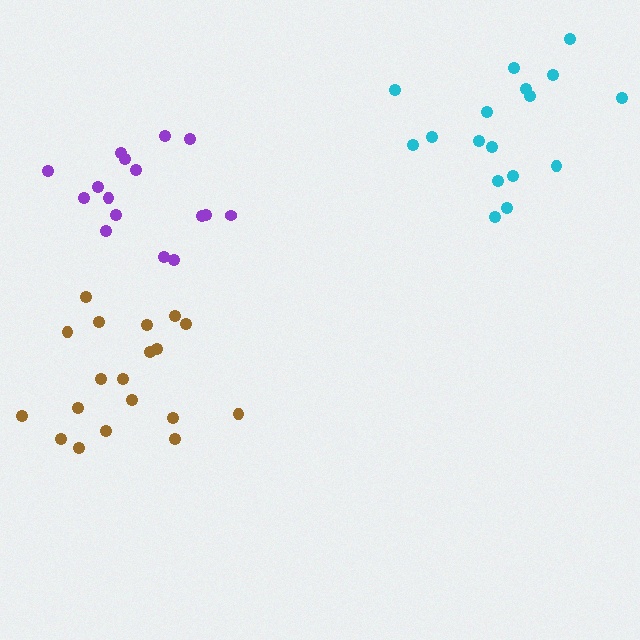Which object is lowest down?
The brown cluster is bottommost.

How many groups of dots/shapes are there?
There are 3 groups.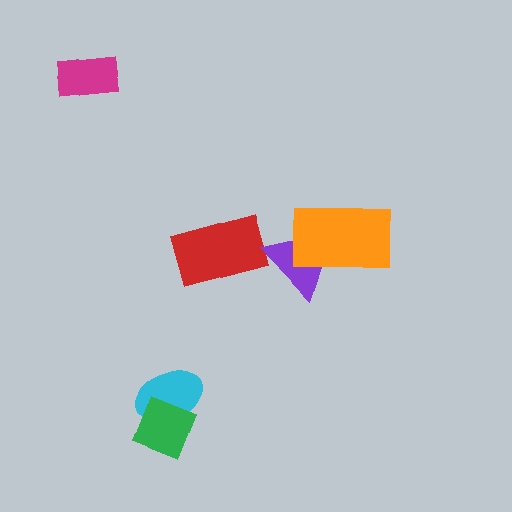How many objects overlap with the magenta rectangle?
0 objects overlap with the magenta rectangle.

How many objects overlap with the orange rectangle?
1 object overlaps with the orange rectangle.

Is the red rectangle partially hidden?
No, no other shape covers it.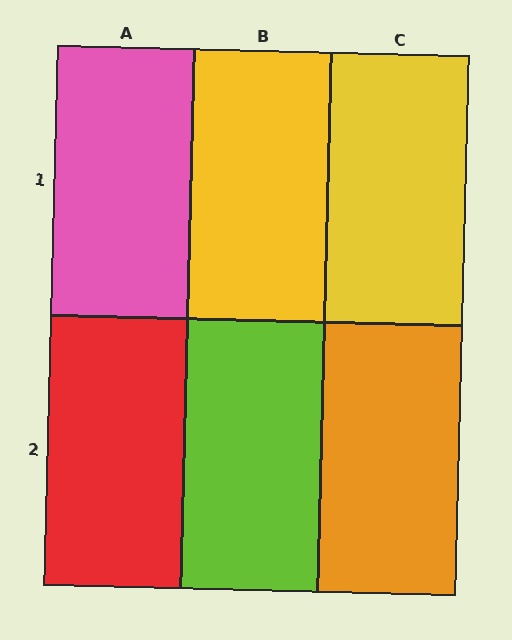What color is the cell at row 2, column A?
Red.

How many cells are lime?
1 cell is lime.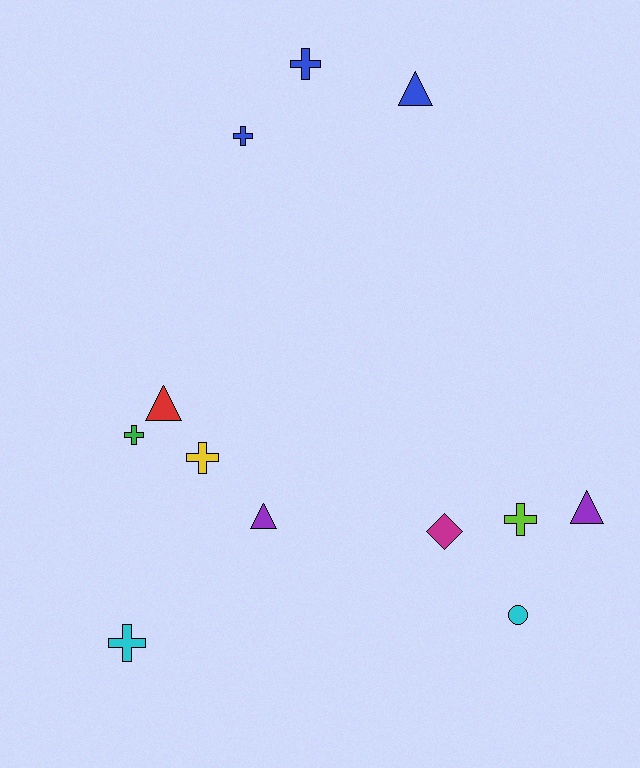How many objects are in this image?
There are 12 objects.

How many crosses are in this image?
There are 6 crosses.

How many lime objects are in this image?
There is 1 lime object.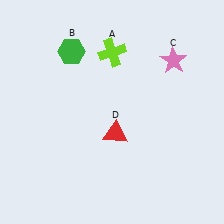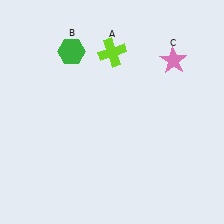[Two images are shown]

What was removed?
The red triangle (D) was removed in Image 2.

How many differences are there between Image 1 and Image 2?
There is 1 difference between the two images.